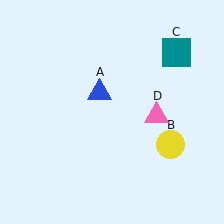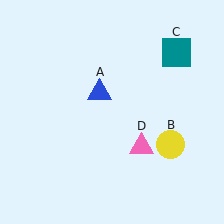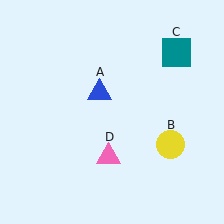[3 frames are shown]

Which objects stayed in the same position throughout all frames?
Blue triangle (object A) and yellow circle (object B) and teal square (object C) remained stationary.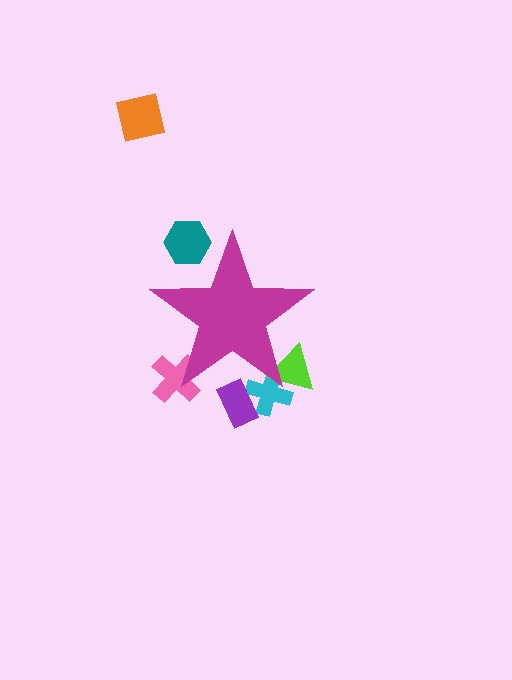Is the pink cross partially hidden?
Yes, the pink cross is partially hidden behind the magenta star.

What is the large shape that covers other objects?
A magenta star.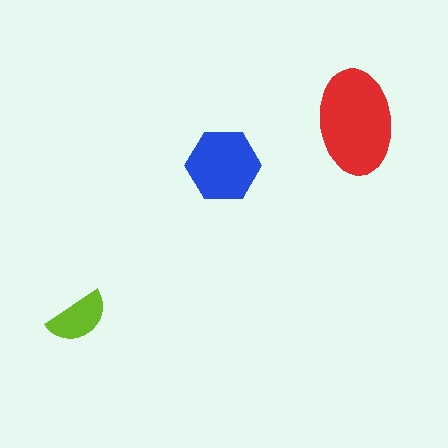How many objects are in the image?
There are 3 objects in the image.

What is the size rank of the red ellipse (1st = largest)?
1st.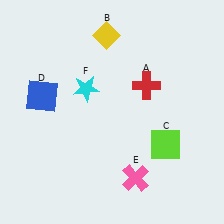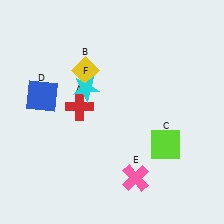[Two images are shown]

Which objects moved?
The objects that moved are: the red cross (A), the yellow diamond (B).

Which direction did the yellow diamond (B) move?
The yellow diamond (B) moved down.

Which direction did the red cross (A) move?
The red cross (A) moved left.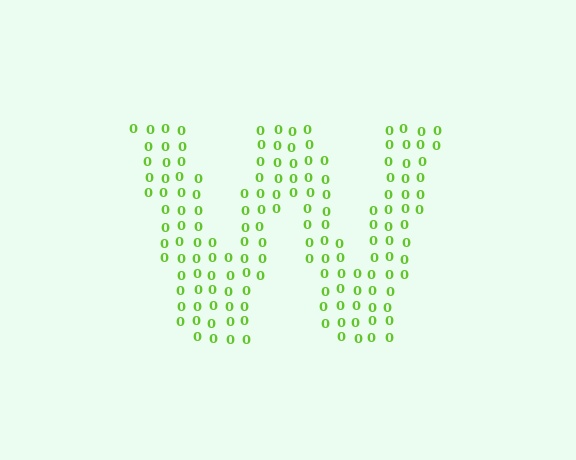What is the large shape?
The large shape is the letter W.